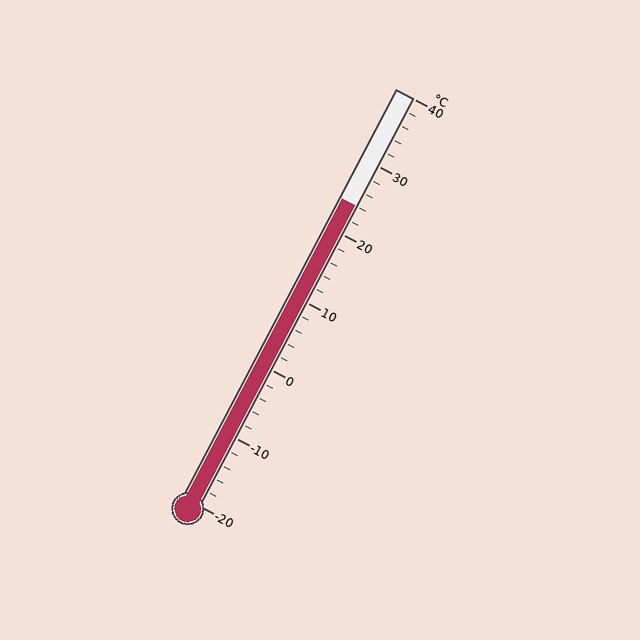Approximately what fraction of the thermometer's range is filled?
The thermometer is filled to approximately 75% of its range.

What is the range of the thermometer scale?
The thermometer scale ranges from -20°C to 40°C.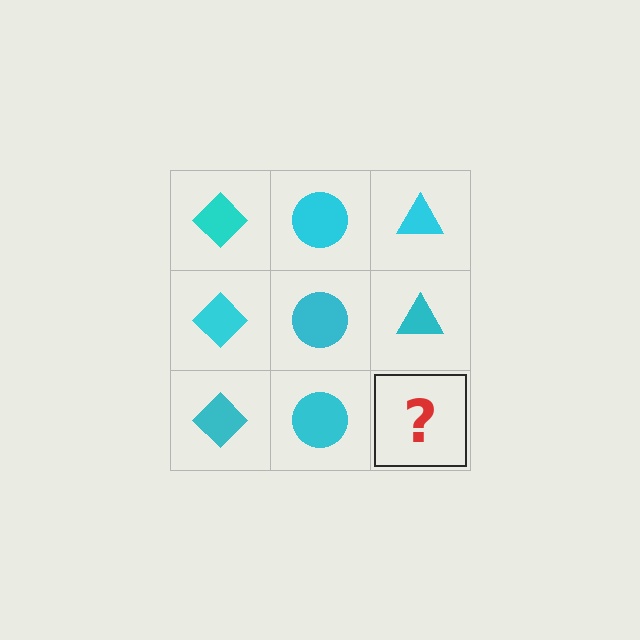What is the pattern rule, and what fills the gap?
The rule is that each column has a consistent shape. The gap should be filled with a cyan triangle.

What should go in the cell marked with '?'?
The missing cell should contain a cyan triangle.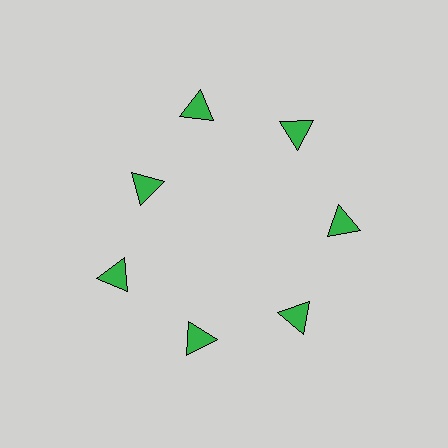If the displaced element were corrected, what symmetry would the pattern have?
It would have 7-fold rotational symmetry — the pattern would map onto itself every 51 degrees.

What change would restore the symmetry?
The symmetry would be restored by moving it outward, back onto the ring so that all 7 triangles sit at equal angles and equal distance from the center.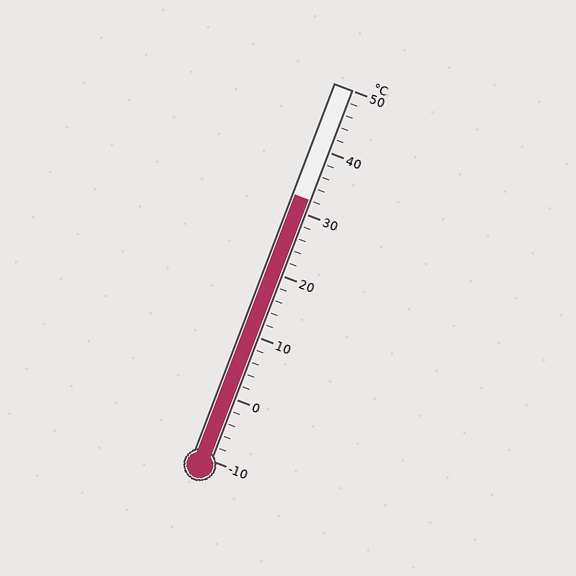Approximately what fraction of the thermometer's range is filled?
The thermometer is filled to approximately 70% of its range.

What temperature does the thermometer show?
The thermometer shows approximately 32°C.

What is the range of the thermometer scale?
The thermometer scale ranges from -10°C to 50°C.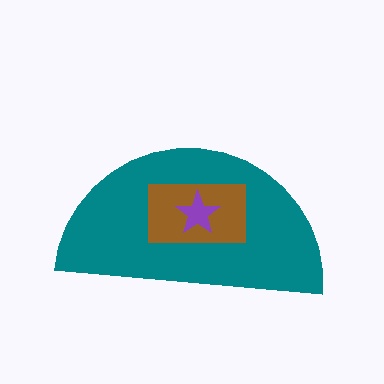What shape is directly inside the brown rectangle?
The purple star.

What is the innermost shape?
The purple star.